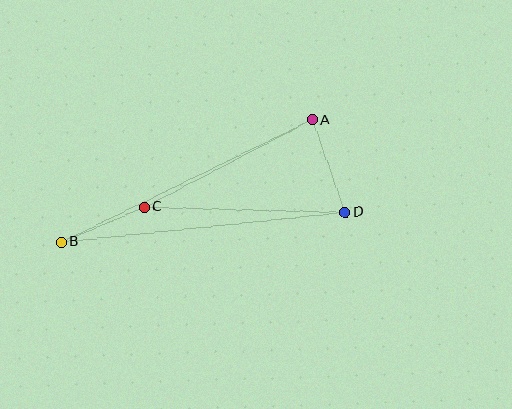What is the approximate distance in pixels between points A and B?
The distance between A and B is approximately 279 pixels.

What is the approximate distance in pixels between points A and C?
The distance between A and C is approximately 190 pixels.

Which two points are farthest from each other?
Points B and D are farthest from each other.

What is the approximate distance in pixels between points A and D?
The distance between A and D is approximately 98 pixels.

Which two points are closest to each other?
Points B and C are closest to each other.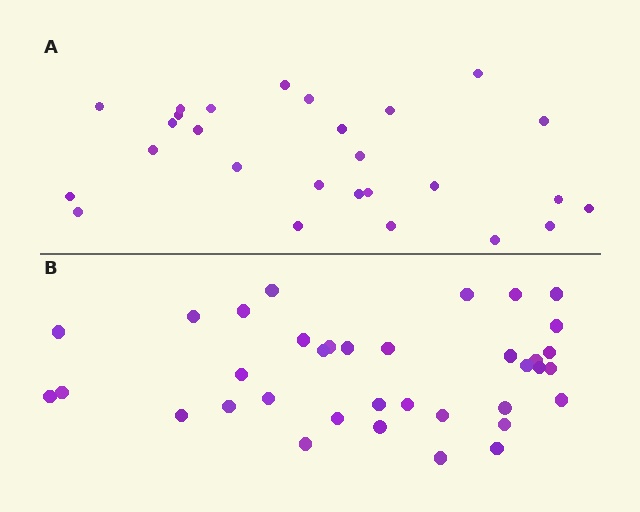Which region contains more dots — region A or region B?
Region B (the bottom region) has more dots.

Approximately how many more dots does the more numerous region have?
Region B has roughly 8 or so more dots than region A.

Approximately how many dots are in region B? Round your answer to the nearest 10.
About 40 dots. (The exact count is 36, which rounds to 40.)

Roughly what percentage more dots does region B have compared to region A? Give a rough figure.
About 35% more.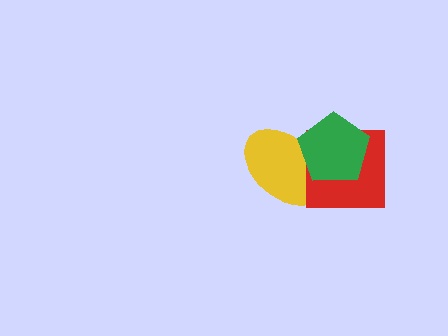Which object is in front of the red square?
The green pentagon is in front of the red square.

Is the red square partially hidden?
Yes, it is partially covered by another shape.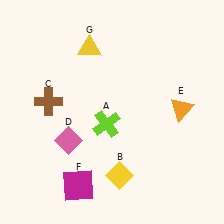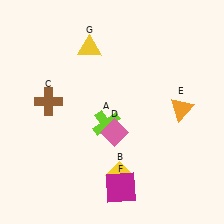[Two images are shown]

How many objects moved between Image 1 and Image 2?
2 objects moved between the two images.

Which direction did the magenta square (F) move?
The magenta square (F) moved right.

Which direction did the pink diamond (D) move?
The pink diamond (D) moved right.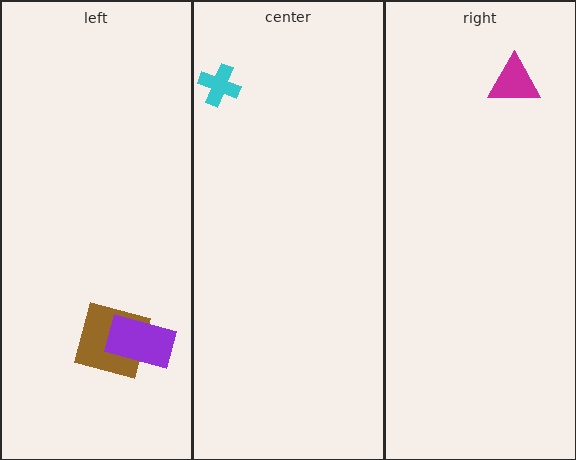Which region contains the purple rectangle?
The left region.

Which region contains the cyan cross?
The center region.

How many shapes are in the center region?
1.